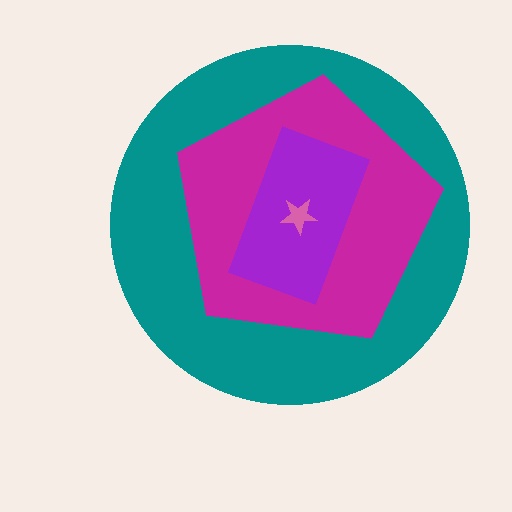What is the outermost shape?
The teal circle.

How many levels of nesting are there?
4.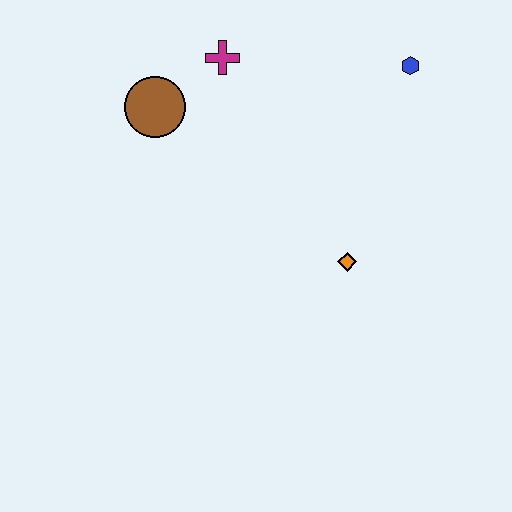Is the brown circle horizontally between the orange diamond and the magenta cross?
No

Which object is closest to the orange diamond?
The blue hexagon is closest to the orange diamond.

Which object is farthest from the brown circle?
The blue hexagon is farthest from the brown circle.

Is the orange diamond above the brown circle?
No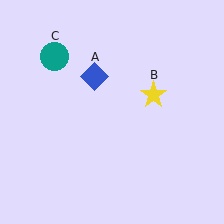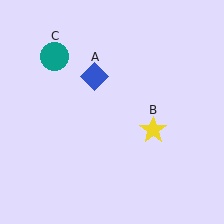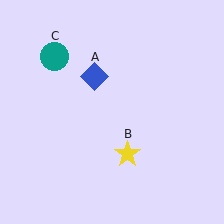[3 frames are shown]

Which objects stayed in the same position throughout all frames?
Blue diamond (object A) and teal circle (object C) remained stationary.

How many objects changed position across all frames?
1 object changed position: yellow star (object B).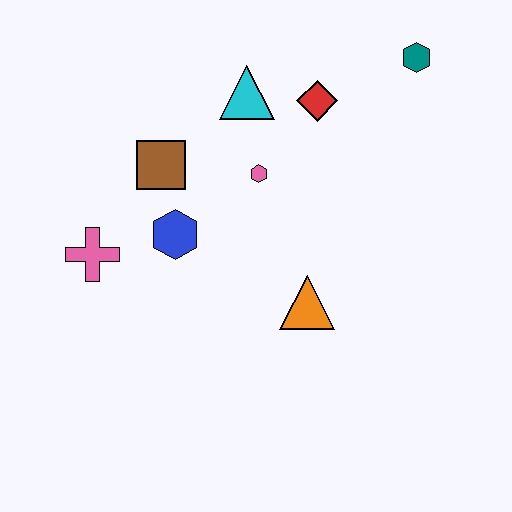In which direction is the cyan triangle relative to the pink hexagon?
The cyan triangle is above the pink hexagon.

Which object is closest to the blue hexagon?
The brown square is closest to the blue hexagon.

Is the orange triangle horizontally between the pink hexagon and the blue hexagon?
No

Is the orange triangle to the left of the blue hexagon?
No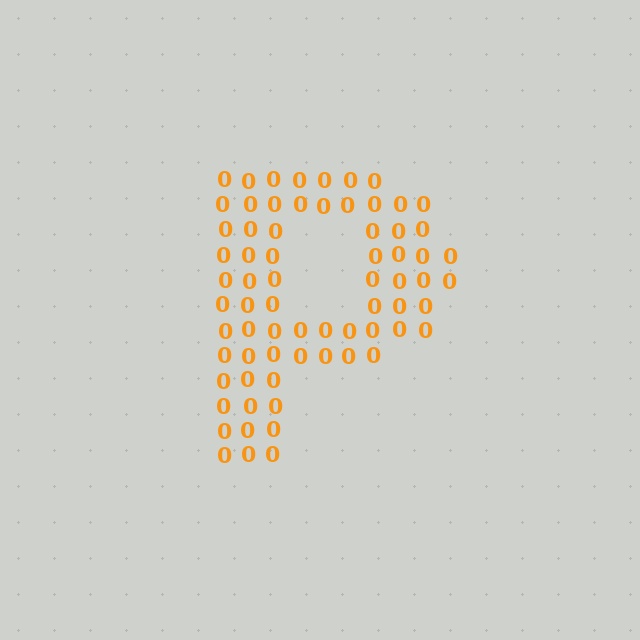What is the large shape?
The large shape is the letter P.